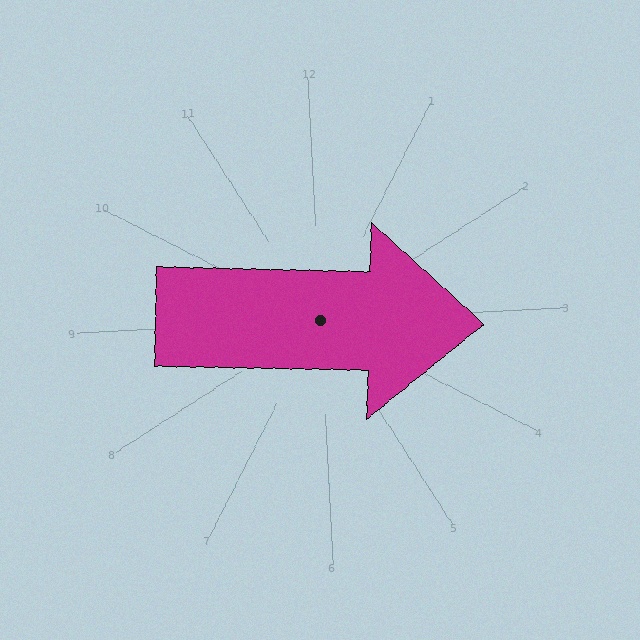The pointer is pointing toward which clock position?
Roughly 3 o'clock.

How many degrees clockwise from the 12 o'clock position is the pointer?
Approximately 94 degrees.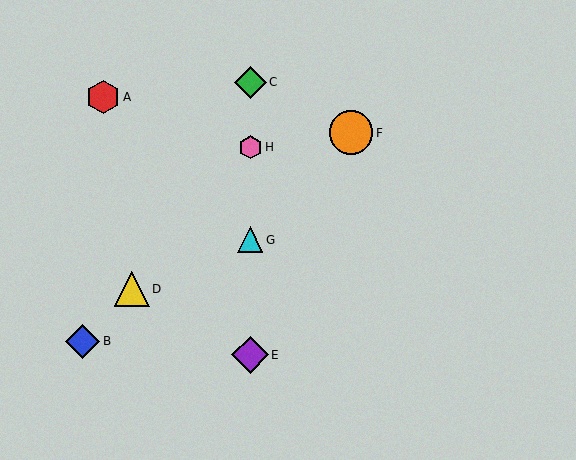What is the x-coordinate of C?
Object C is at x≈250.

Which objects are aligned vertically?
Objects C, E, G, H are aligned vertically.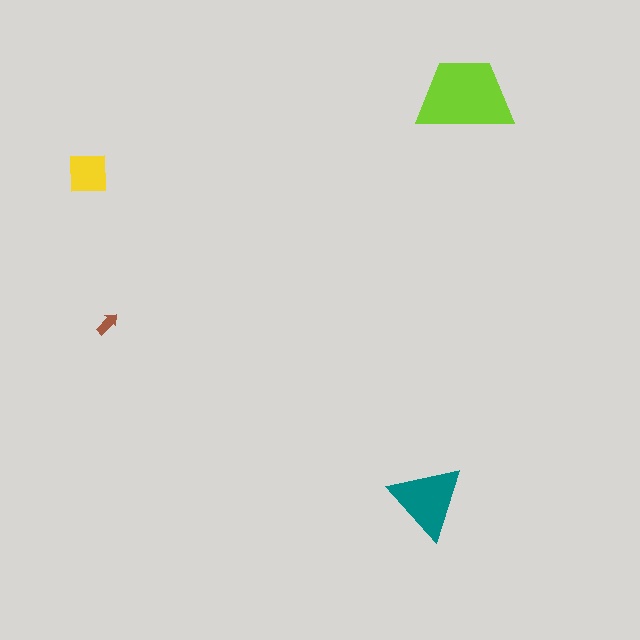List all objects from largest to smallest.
The lime trapezoid, the teal triangle, the yellow square, the brown arrow.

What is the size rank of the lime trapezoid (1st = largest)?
1st.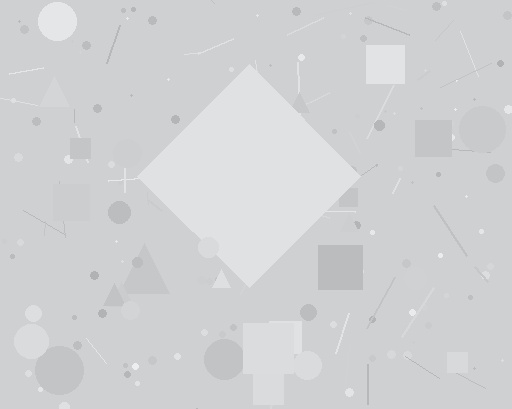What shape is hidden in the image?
A diamond is hidden in the image.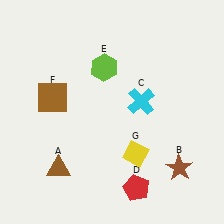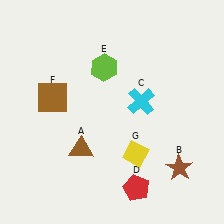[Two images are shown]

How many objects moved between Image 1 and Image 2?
1 object moved between the two images.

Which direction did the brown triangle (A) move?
The brown triangle (A) moved right.